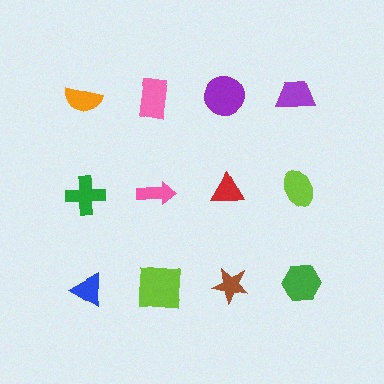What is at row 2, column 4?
A lime ellipse.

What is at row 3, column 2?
A lime square.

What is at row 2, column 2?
A pink arrow.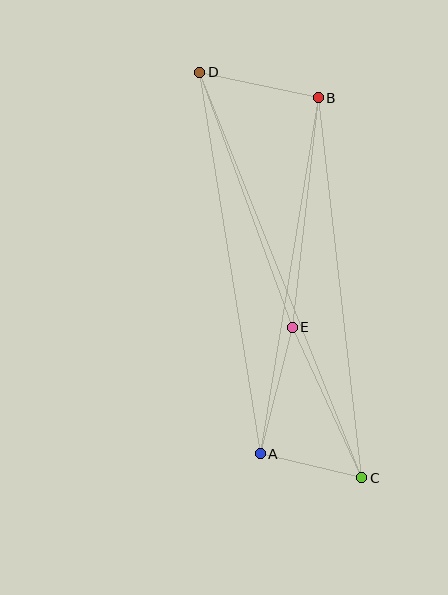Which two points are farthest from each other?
Points C and D are farthest from each other.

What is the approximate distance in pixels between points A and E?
The distance between A and E is approximately 131 pixels.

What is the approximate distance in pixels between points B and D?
The distance between B and D is approximately 121 pixels.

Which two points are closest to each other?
Points A and C are closest to each other.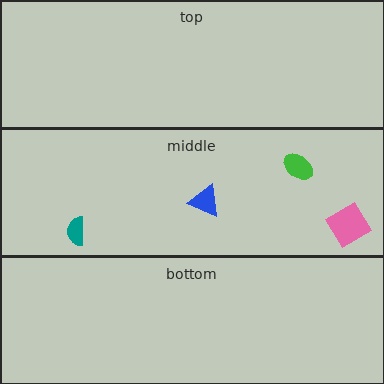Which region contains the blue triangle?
The middle region.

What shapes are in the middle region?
The green ellipse, the pink diamond, the teal semicircle, the blue triangle.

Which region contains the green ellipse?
The middle region.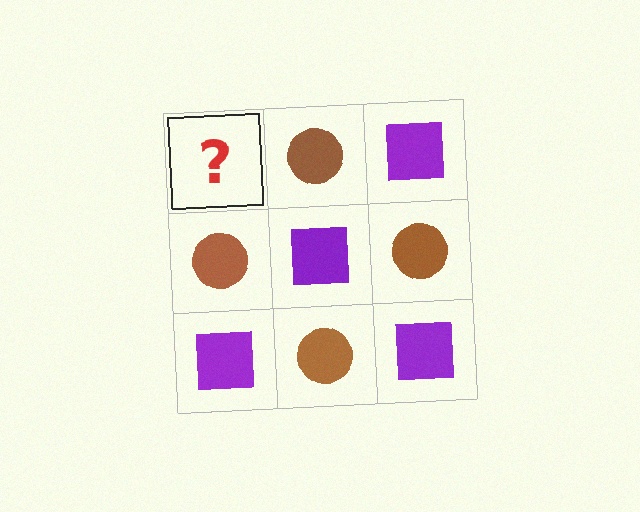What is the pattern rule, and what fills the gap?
The rule is that it alternates purple square and brown circle in a checkerboard pattern. The gap should be filled with a purple square.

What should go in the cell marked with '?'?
The missing cell should contain a purple square.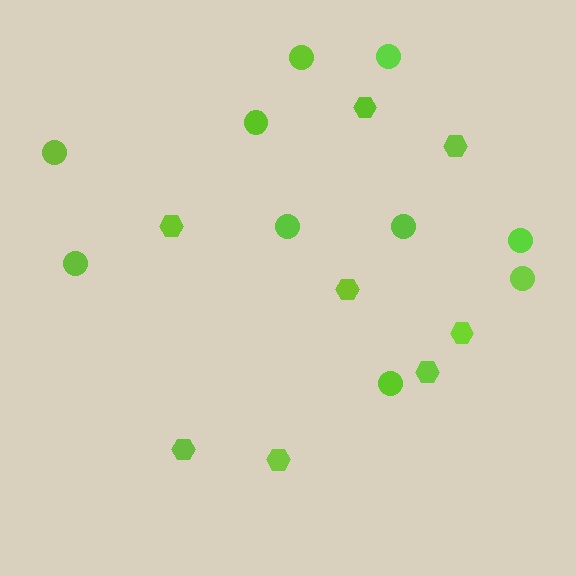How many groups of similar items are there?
There are 2 groups: one group of circles (10) and one group of hexagons (8).